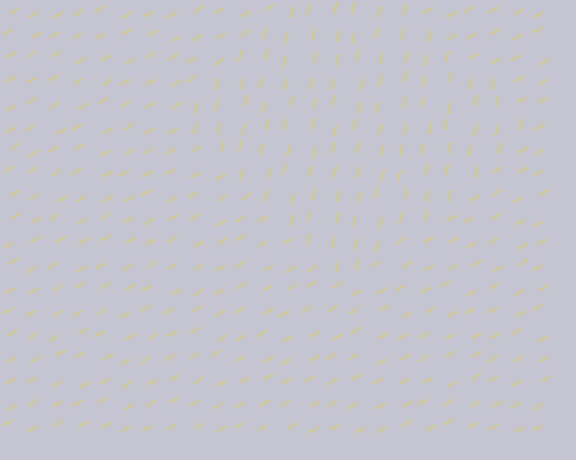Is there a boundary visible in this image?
Yes, there is a texture boundary formed by a change in line orientation.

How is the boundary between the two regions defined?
The boundary is defined purely by a change in line orientation (approximately 45 degrees difference). All lines are the same color and thickness.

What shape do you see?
I see a diamond.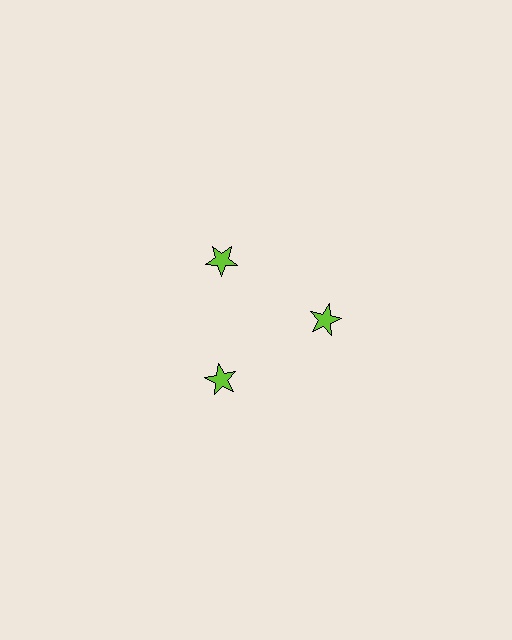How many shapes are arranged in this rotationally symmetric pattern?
There are 3 shapes, arranged in 3 groups of 1.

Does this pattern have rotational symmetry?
Yes, this pattern has 3-fold rotational symmetry. It looks the same after rotating 120 degrees around the center.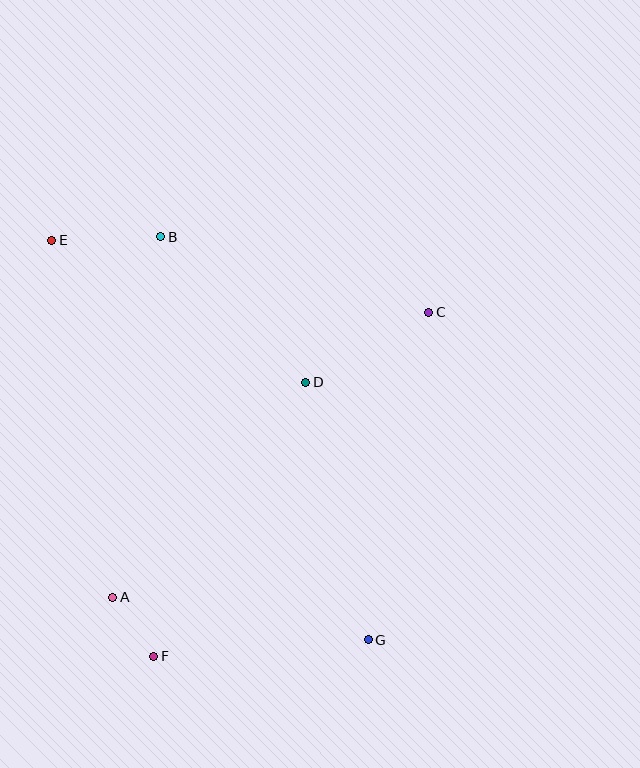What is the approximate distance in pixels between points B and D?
The distance between B and D is approximately 205 pixels.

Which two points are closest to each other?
Points A and F are closest to each other.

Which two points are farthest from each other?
Points E and G are farthest from each other.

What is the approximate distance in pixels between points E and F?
The distance between E and F is approximately 428 pixels.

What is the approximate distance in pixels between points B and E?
The distance between B and E is approximately 109 pixels.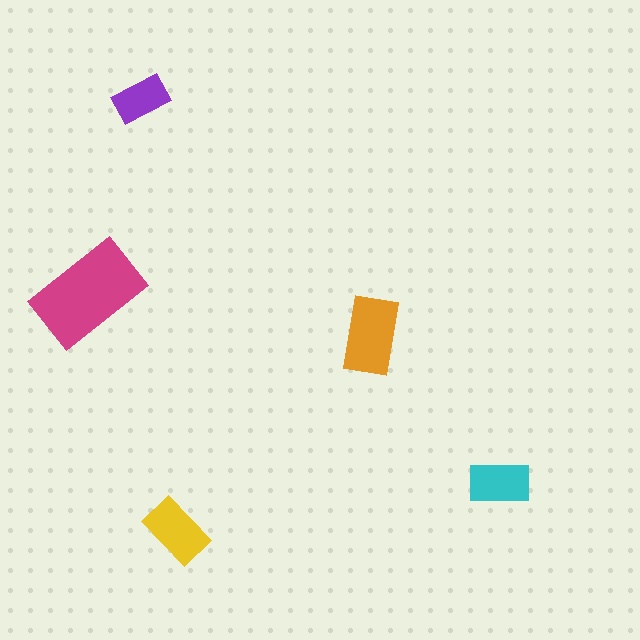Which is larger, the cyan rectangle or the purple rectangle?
The cyan one.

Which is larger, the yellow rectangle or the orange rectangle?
The orange one.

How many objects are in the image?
There are 5 objects in the image.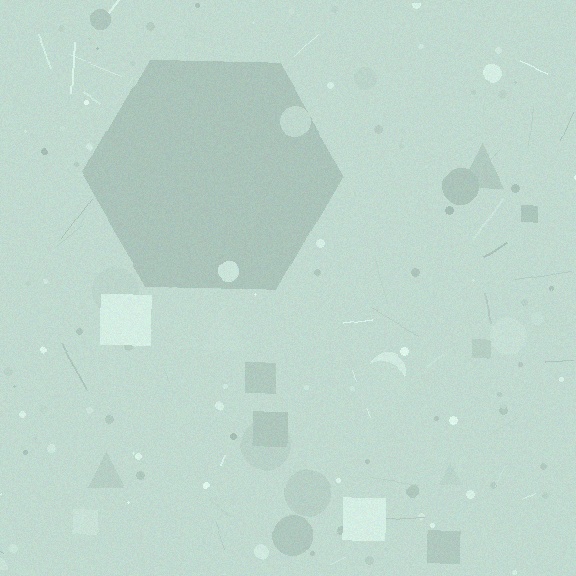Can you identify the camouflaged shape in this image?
The camouflaged shape is a hexagon.